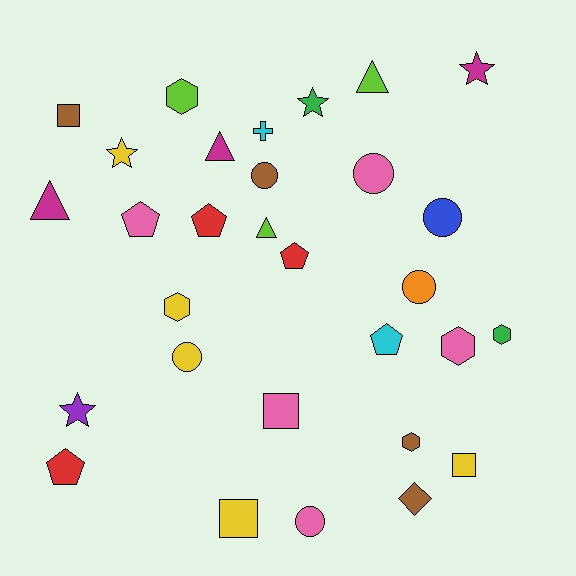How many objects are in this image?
There are 30 objects.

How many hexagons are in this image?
There are 5 hexagons.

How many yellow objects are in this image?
There are 5 yellow objects.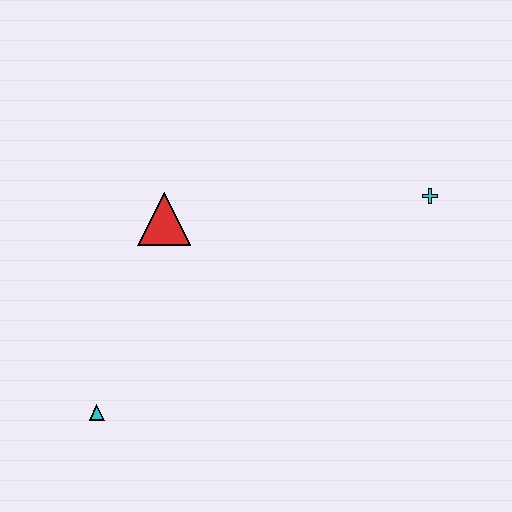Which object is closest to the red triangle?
The cyan triangle is closest to the red triangle.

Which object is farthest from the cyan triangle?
The cyan cross is farthest from the cyan triangle.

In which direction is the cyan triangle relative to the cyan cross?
The cyan triangle is to the left of the cyan cross.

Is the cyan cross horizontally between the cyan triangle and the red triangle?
No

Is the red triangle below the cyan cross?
Yes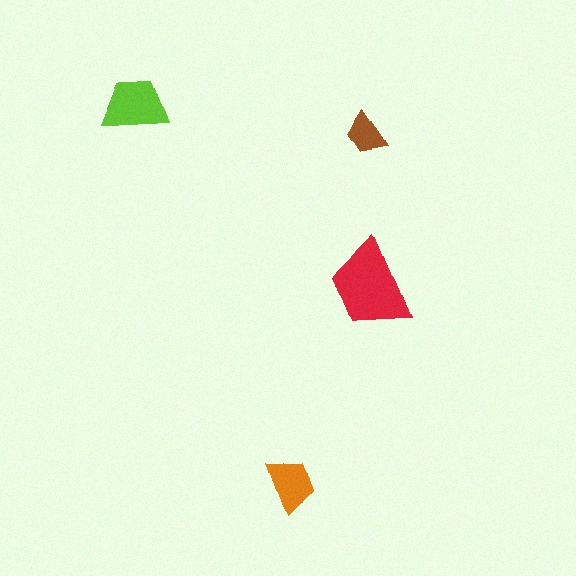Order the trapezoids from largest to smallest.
the red one, the lime one, the orange one, the brown one.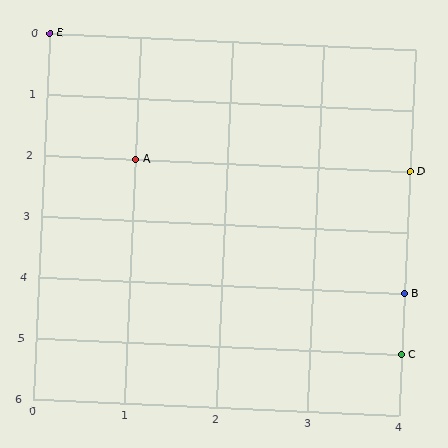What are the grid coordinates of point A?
Point A is at grid coordinates (1, 2).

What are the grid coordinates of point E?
Point E is at grid coordinates (0, 0).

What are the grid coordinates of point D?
Point D is at grid coordinates (4, 2).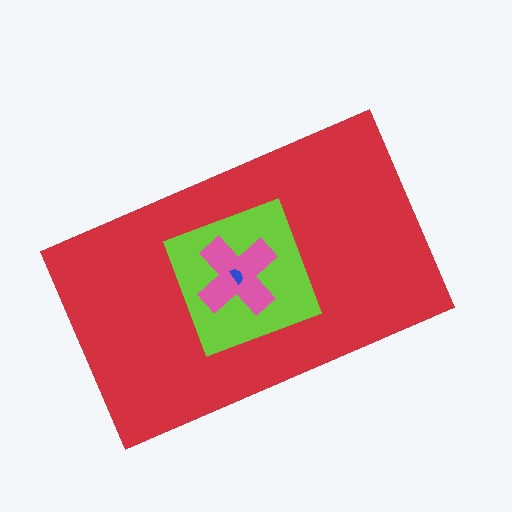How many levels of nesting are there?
4.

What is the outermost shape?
The red rectangle.